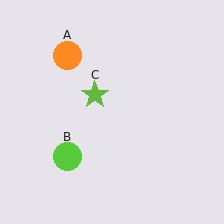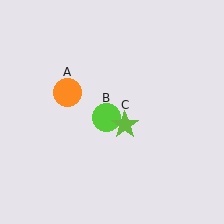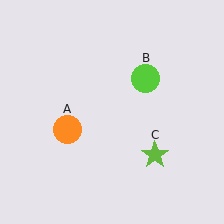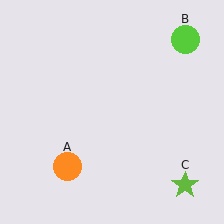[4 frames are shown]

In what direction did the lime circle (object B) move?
The lime circle (object B) moved up and to the right.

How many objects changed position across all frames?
3 objects changed position: orange circle (object A), lime circle (object B), lime star (object C).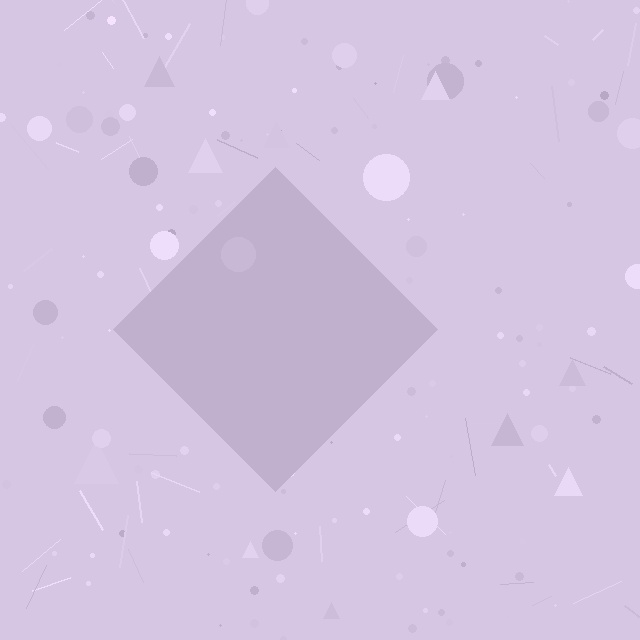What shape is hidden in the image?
A diamond is hidden in the image.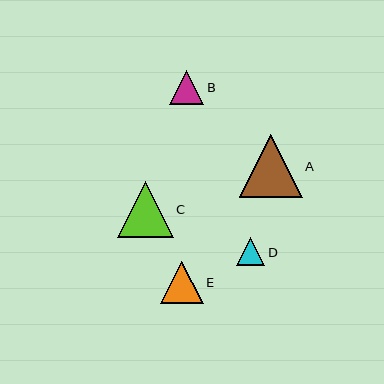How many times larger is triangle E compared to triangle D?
Triangle E is approximately 1.5 times the size of triangle D.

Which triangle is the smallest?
Triangle D is the smallest with a size of approximately 28 pixels.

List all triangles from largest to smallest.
From largest to smallest: A, C, E, B, D.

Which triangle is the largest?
Triangle A is the largest with a size of approximately 63 pixels.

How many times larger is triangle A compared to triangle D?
Triangle A is approximately 2.2 times the size of triangle D.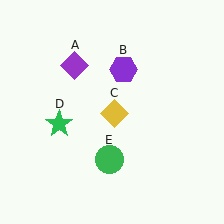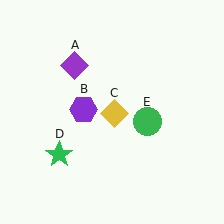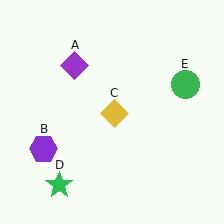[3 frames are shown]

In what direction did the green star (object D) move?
The green star (object D) moved down.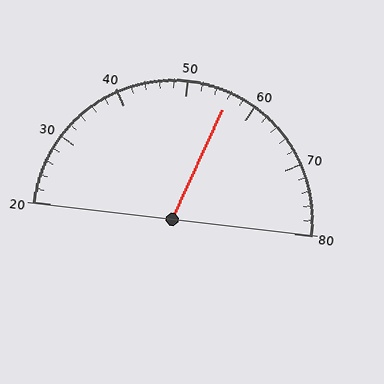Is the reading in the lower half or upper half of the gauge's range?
The reading is in the upper half of the range (20 to 80).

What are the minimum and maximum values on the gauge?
The gauge ranges from 20 to 80.